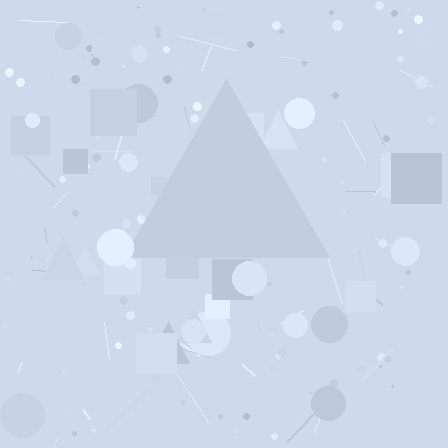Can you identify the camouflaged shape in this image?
The camouflaged shape is a triangle.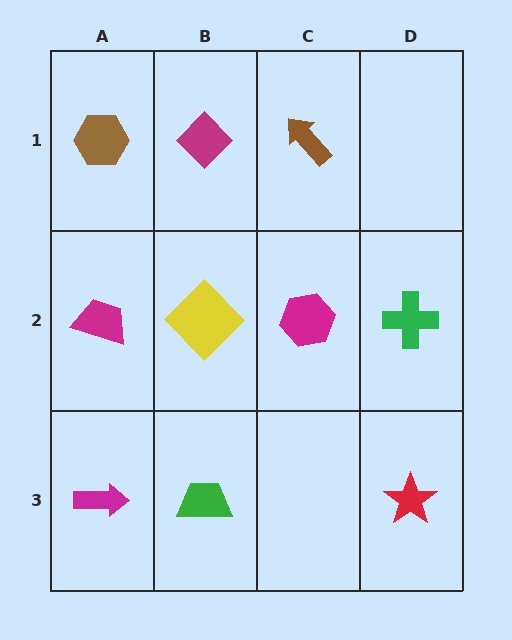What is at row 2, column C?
A magenta hexagon.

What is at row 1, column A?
A brown hexagon.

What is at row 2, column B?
A yellow diamond.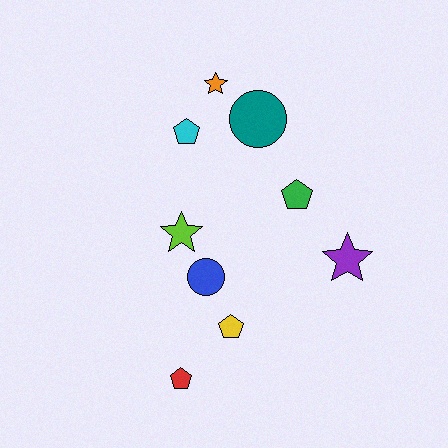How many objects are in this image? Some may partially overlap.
There are 9 objects.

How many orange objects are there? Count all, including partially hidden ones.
There is 1 orange object.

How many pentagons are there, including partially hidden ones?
There are 4 pentagons.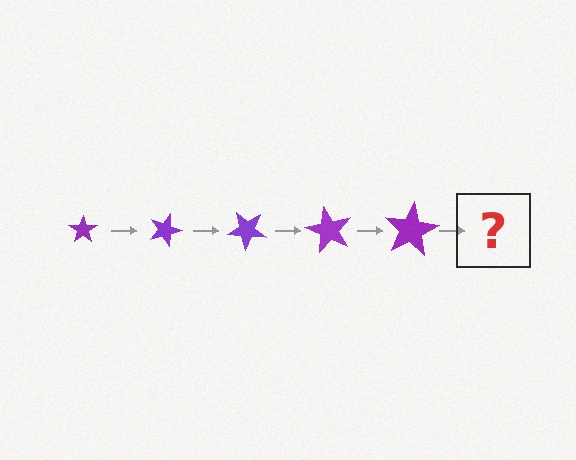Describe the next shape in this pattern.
It should be a star, larger than the previous one and rotated 100 degrees from the start.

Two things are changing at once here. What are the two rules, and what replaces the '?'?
The two rules are that the star grows larger each step and it rotates 20 degrees each step. The '?' should be a star, larger than the previous one and rotated 100 degrees from the start.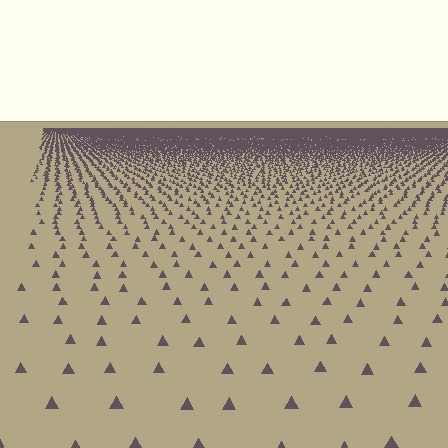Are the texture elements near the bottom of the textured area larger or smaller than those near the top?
Larger. Near the bottom, elements are closer to the viewer and appear at a bigger on-screen size.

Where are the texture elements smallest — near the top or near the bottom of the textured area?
Near the top.